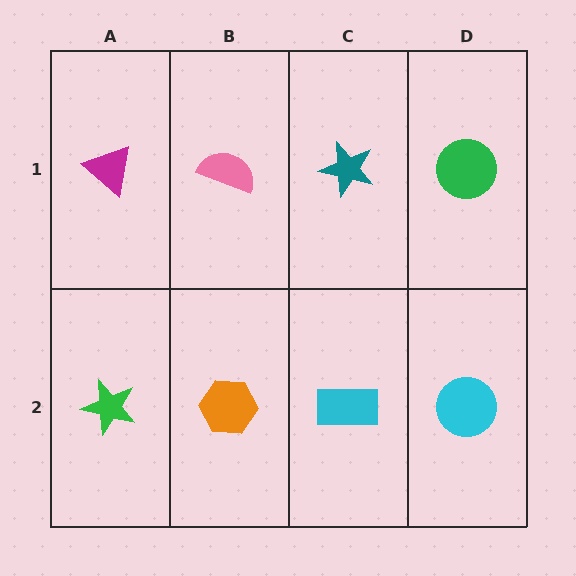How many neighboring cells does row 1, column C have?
3.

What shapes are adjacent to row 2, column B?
A pink semicircle (row 1, column B), a green star (row 2, column A), a cyan rectangle (row 2, column C).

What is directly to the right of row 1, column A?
A pink semicircle.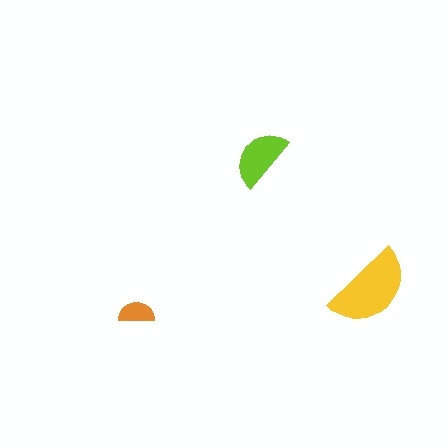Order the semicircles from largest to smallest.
the yellow one, the lime one, the orange one.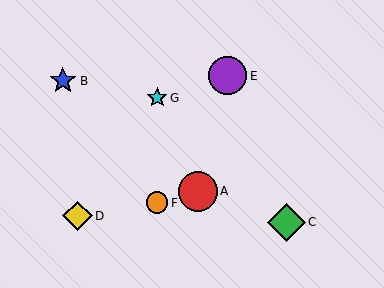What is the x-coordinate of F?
Object F is at x≈157.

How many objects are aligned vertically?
2 objects (F, G) are aligned vertically.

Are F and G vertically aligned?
Yes, both are at x≈157.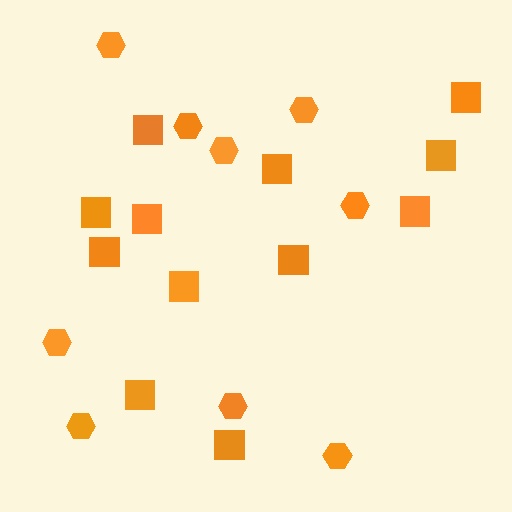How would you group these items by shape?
There are 2 groups: one group of hexagons (9) and one group of squares (12).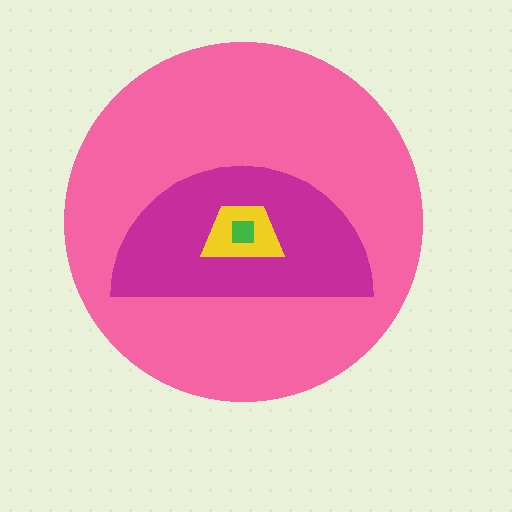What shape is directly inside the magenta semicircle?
The yellow trapezoid.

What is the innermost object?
The green square.